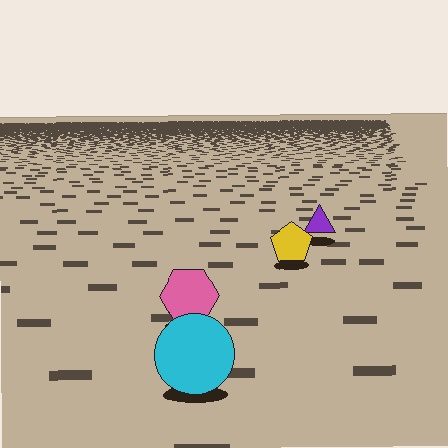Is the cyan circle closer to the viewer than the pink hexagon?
Yes. The cyan circle is closer — you can tell from the texture gradient: the ground texture is coarser near it.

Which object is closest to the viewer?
The cyan circle is closest. The texture marks near it are larger and more spread out.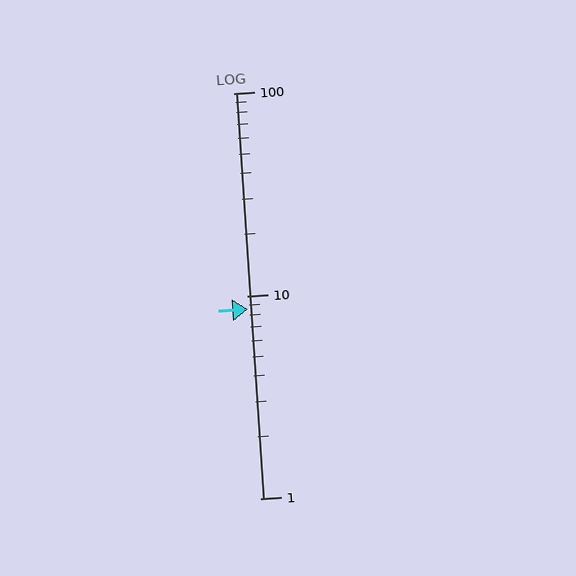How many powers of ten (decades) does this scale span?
The scale spans 2 decades, from 1 to 100.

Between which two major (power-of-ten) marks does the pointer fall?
The pointer is between 1 and 10.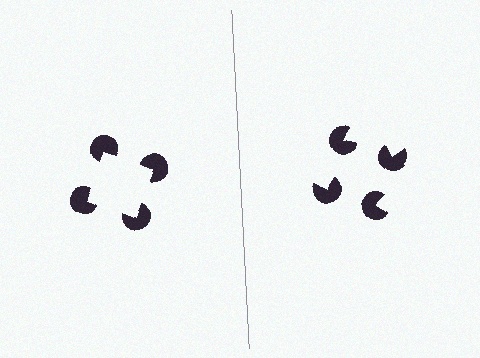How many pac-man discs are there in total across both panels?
8 — 4 on each side.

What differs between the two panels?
The pac-man discs are positioned identically on both sides; only the wedge orientations differ. On the left they align to a square; on the right they are misaligned.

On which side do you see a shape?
An illusory square appears on the left side. On the right side the wedge cuts are rotated, so no coherent shape forms.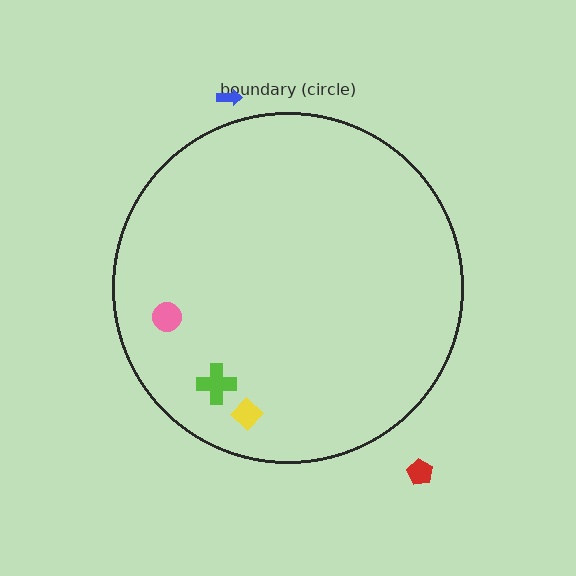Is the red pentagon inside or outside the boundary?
Outside.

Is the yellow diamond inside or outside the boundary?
Inside.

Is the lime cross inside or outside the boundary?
Inside.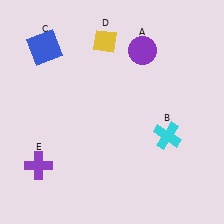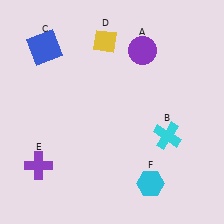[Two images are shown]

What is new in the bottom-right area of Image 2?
A cyan hexagon (F) was added in the bottom-right area of Image 2.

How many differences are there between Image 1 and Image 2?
There is 1 difference between the two images.